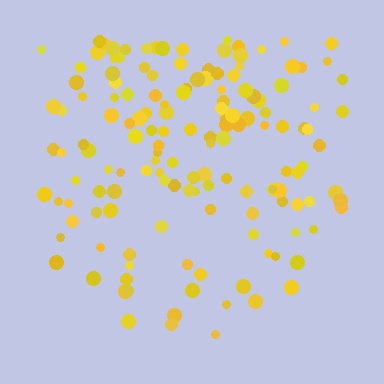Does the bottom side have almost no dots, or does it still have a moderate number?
Still a moderate number, just noticeably fewer than the top.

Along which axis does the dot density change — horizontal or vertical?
Vertical.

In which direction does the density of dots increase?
From bottom to top, with the top side densest.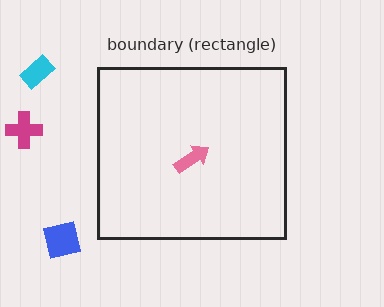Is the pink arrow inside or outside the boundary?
Inside.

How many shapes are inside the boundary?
1 inside, 3 outside.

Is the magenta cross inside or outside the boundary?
Outside.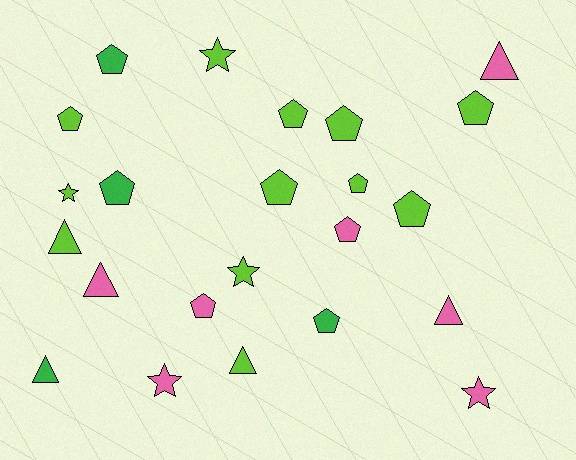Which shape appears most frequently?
Pentagon, with 12 objects.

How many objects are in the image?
There are 23 objects.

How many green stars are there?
There are no green stars.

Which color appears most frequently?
Lime, with 12 objects.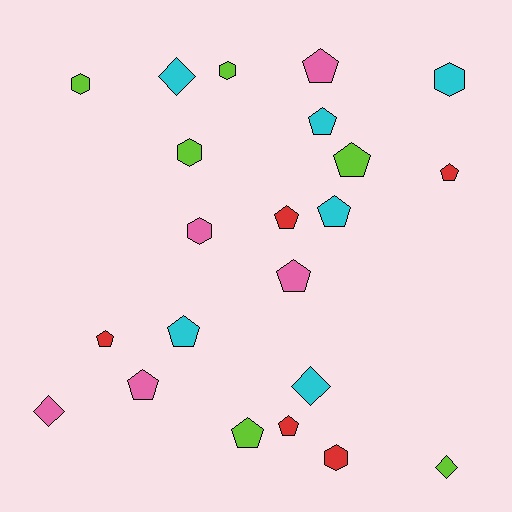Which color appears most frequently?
Lime, with 6 objects.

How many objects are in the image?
There are 22 objects.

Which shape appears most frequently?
Pentagon, with 12 objects.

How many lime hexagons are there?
There are 3 lime hexagons.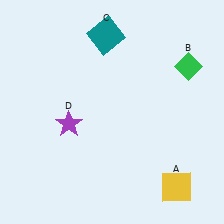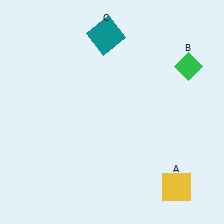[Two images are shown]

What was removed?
The purple star (D) was removed in Image 2.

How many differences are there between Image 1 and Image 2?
There is 1 difference between the two images.